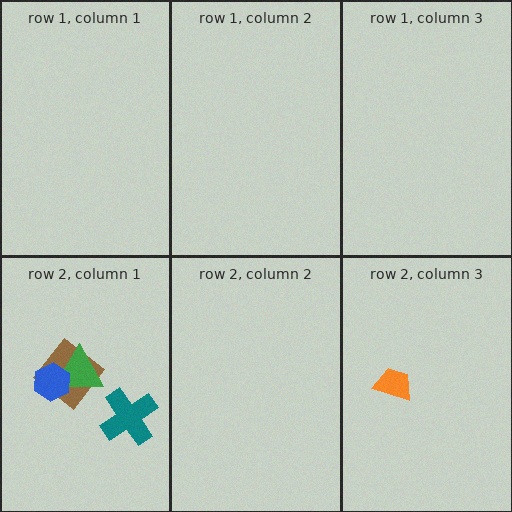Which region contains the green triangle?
The row 2, column 1 region.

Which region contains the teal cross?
The row 2, column 1 region.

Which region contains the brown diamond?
The row 2, column 1 region.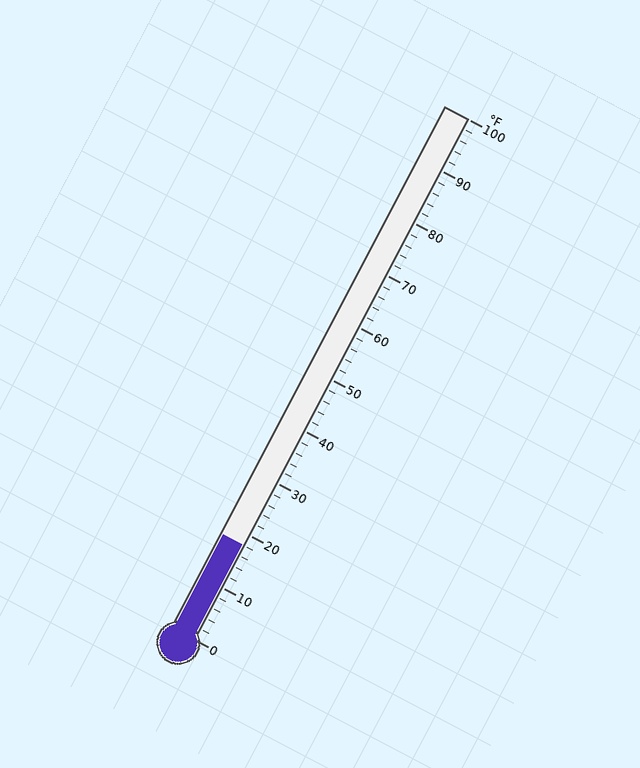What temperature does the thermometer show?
The thermometer shows approximately 18°F.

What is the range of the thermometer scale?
The thermometer scale ranges from 0°F to 100°F.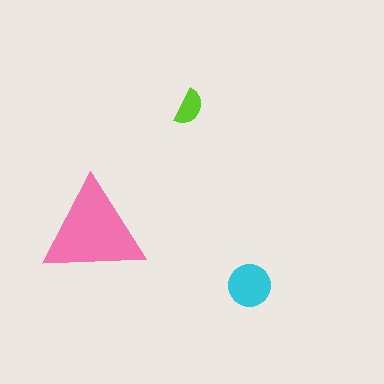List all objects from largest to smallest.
The pink triangle, the cyan circle, the lime semicircle.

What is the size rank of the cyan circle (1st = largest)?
2nd.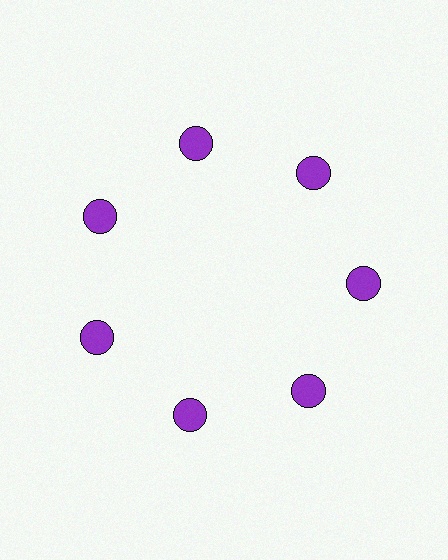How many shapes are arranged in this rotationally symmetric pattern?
There are 7 shapes, arranged in 7 groups of 1.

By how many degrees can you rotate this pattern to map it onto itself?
The pattern maps onto itself every 51 degrees of rotation.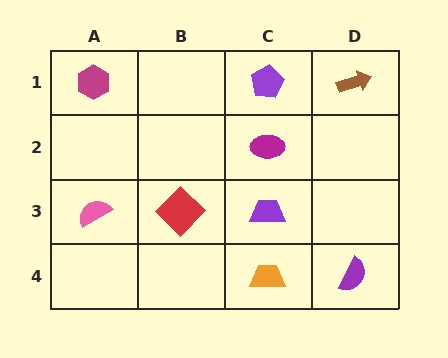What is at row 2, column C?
A magenta ellipse.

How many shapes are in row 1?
3 shapes.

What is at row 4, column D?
A purple semicircle.